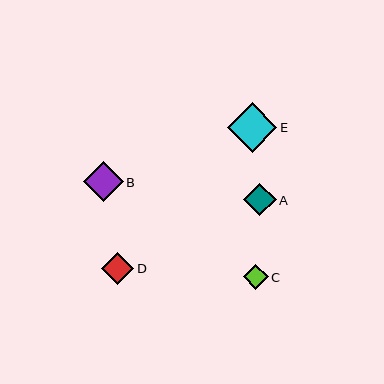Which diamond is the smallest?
Diamond C is the smallest with a size of approximately 25 pixels.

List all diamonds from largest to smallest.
From largest to smallest: E, B, A, D, C.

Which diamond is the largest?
Diamond E is the largest with a size of approximately 50 pixels.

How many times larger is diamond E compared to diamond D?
Diamond E is approximately 1.6 times the size of diamond D.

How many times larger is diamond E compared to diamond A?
Diamond E is approximately 1.5 times the size of diamond A.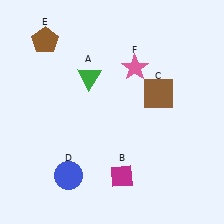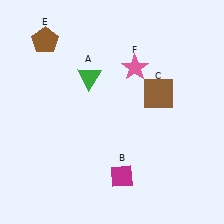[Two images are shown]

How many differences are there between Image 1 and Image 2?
There is 1 difference between the two images.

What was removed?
The blue circle (D) was removed in Image 2.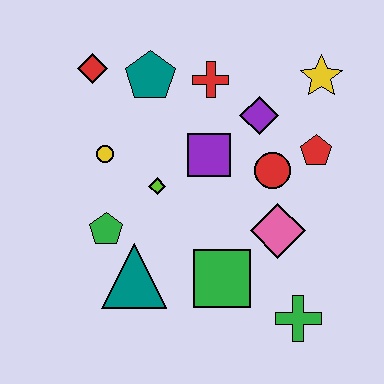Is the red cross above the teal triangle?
Yes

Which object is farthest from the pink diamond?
The red diamond is farthest from the pink diamond.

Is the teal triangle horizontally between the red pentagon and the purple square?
No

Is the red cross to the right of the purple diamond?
No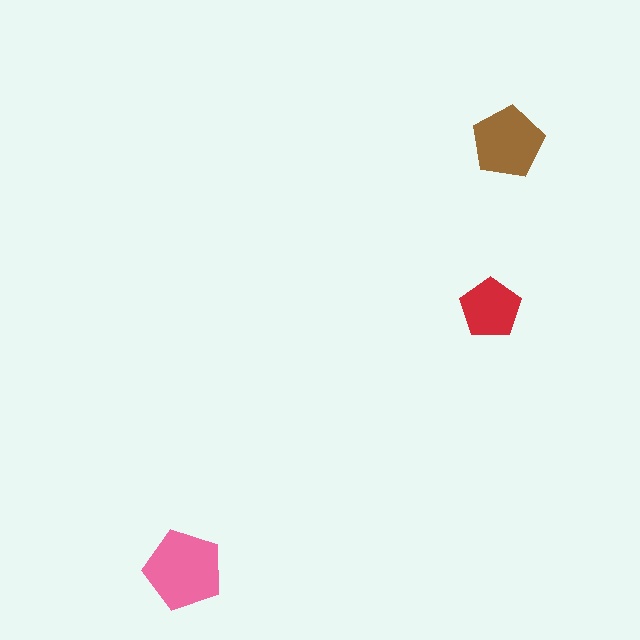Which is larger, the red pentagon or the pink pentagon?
The pink one.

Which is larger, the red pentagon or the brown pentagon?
The brown one.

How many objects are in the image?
There are 3 objects in the image.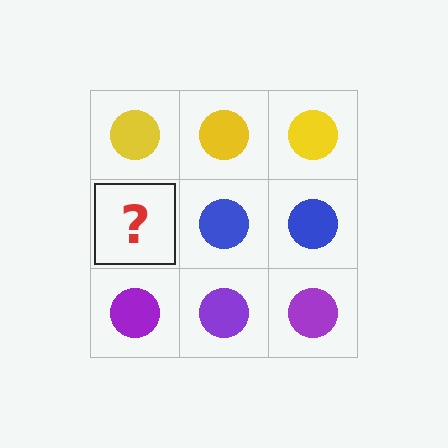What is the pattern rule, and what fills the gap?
The rule is that each row has a consistent color. The gap should be filled with a blue circle.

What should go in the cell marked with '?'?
The missing cell should contain a blue circle.